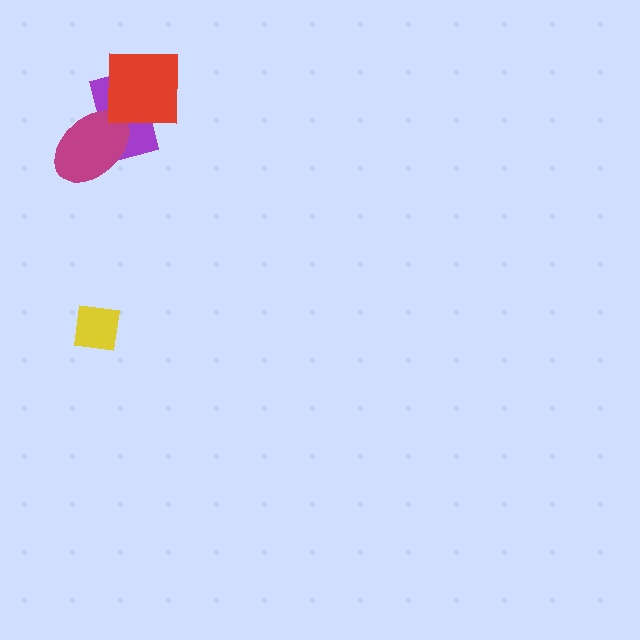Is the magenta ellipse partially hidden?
Yes, it is partially covered by another shape.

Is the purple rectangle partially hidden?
Yes, it is partially covered by another shape.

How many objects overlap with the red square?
2 objects overlap with the red square.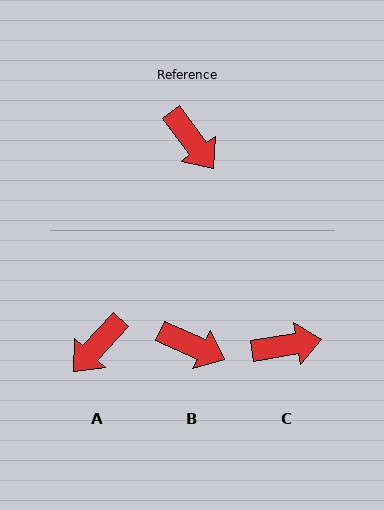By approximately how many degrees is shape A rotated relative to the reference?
Approximately 79 degrees clockwise.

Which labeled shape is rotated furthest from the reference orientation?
A, about 79 degrees away.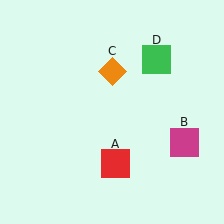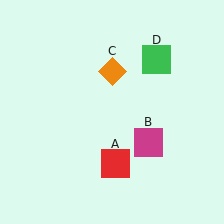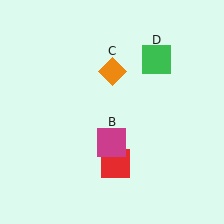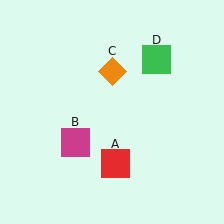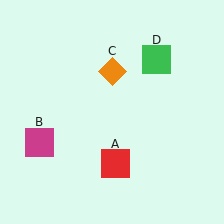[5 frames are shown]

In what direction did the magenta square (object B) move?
The magenta square (object B) moved left.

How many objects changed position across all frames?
1 object changed position: magenta square (object B).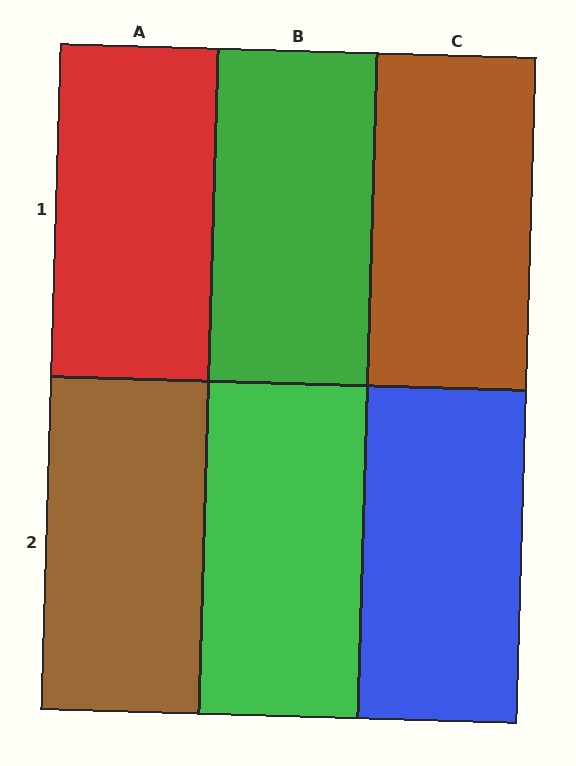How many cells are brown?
2 cells are brown.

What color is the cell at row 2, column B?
Green.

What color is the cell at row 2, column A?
Brown.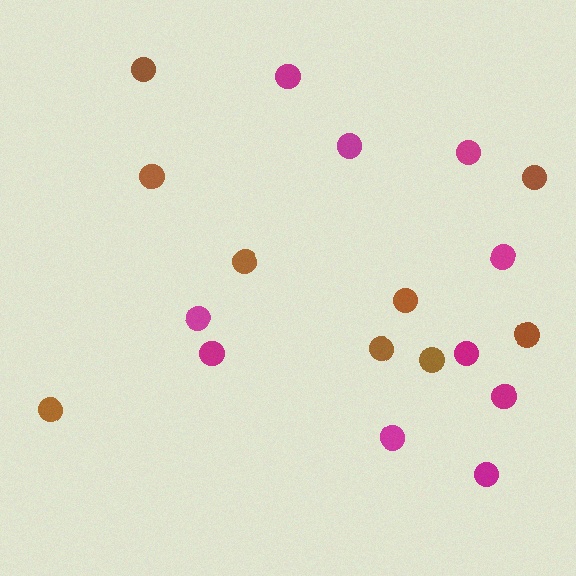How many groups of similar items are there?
There are 2 groups: one group of magenta circles (10) and one group of brown circles (9).